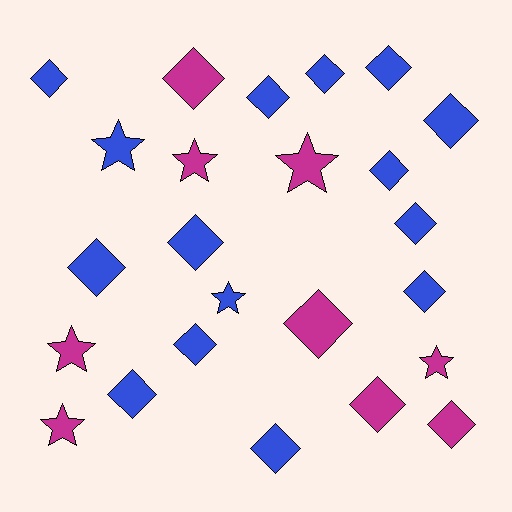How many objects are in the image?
There are 24 objects.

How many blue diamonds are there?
There are 13 blue diamonds.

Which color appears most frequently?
Blue, with 15 objects.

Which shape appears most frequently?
Diamond, with 17 objects.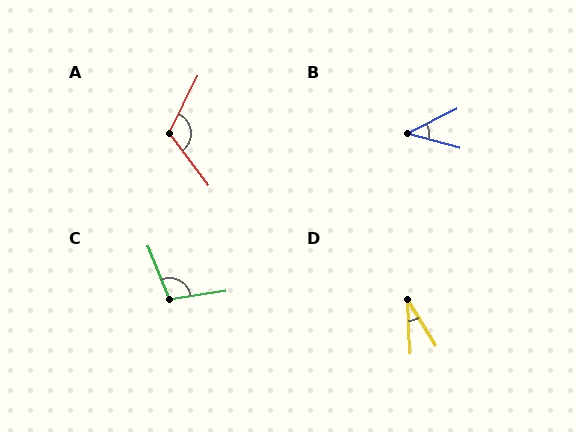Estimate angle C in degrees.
Approximately 104 degrees.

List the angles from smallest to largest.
D (29°), B (42°), C (104°), A (116°).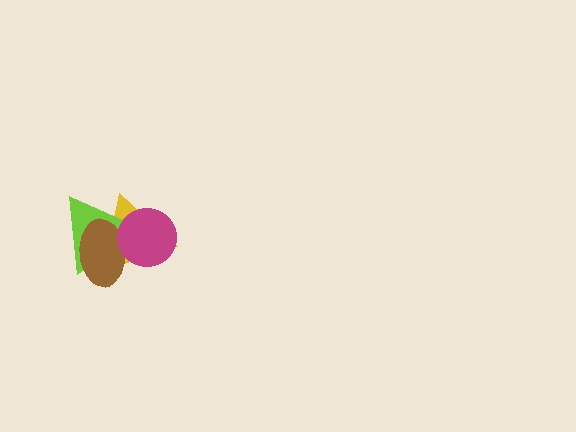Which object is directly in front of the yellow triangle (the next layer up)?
The lime triangle is directly in front of the yellow triangle.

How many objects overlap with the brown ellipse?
3 objects overlap with the brown ellipse.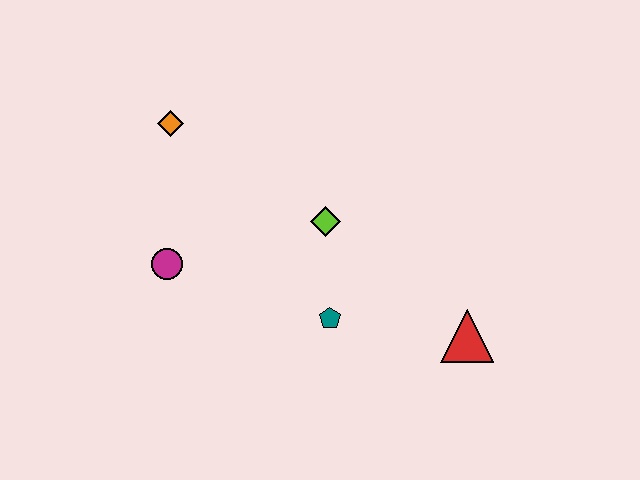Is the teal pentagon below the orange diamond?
Yes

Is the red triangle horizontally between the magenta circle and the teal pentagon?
No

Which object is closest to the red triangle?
The teal pentagon is closest to the red triangle.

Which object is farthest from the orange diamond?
The red triangle is farthest from the orange diamond.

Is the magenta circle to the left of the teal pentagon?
Yes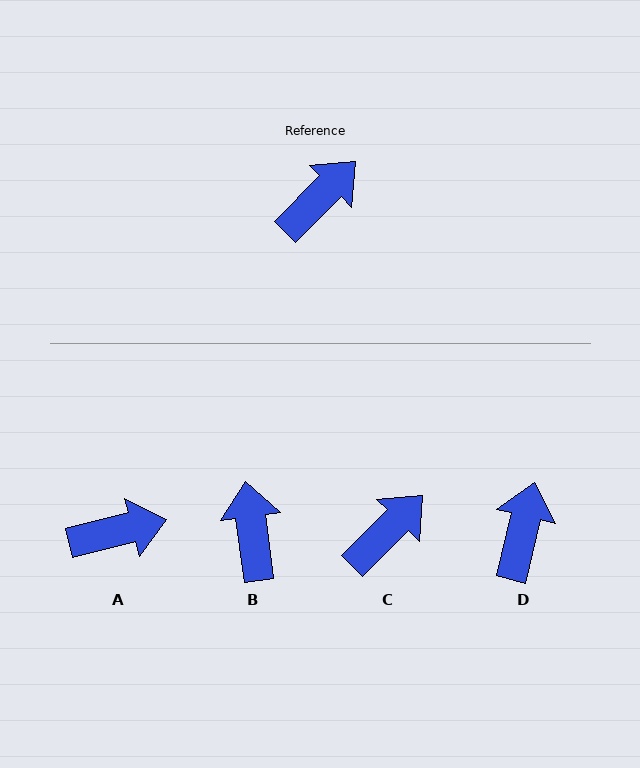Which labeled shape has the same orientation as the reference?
C.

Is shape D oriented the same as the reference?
No, it is off by about 31 degrees.